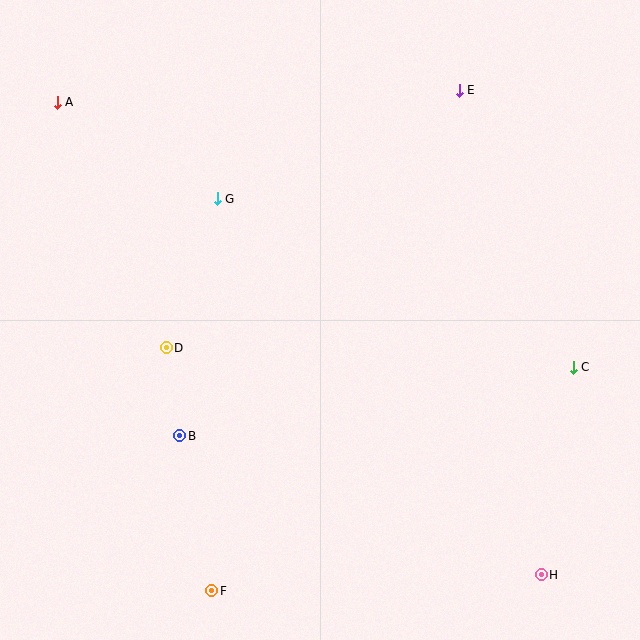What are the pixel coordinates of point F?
Point F is at (212, 591).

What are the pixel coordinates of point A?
Point A is at (57, 102).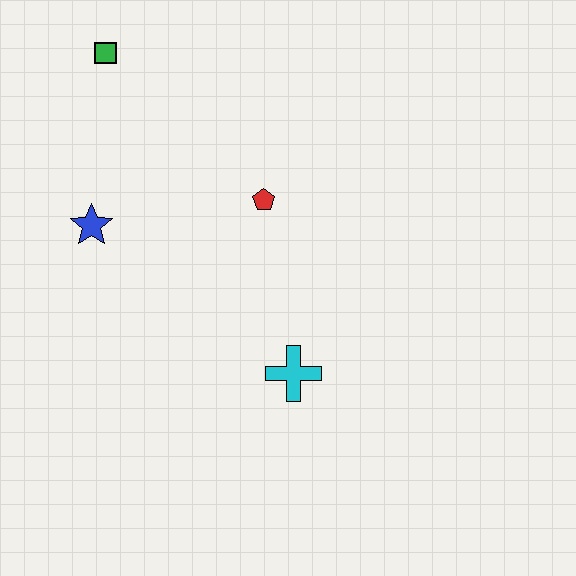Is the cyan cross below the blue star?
Yes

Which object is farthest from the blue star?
The cyan cross is farthest from the blue star.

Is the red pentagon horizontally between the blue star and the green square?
No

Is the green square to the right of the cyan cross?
No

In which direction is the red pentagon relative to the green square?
The red pentagon is to the right of the green square.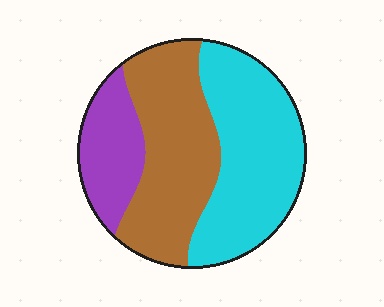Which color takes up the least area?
Purple, at roughly 20%.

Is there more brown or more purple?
Brown.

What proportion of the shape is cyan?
Cyan takes up about two fifths (2/5) of the shape.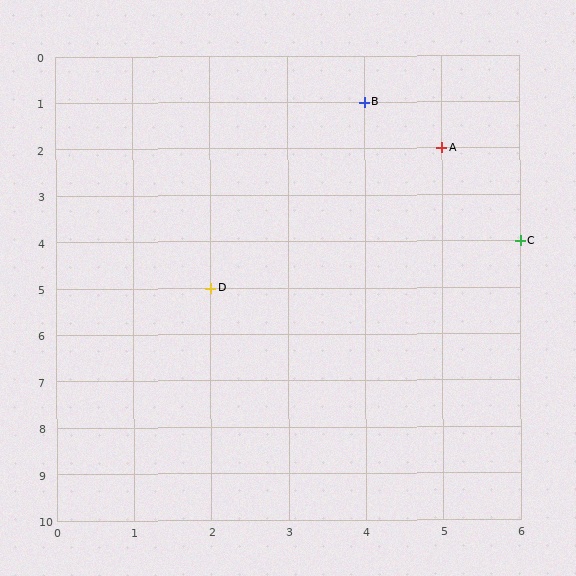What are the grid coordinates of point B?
Point B is at grid coordinates (4, 1).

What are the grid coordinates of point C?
Point C is at grid coordinates (6, 4).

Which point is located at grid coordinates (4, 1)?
Point B is at (4, 1).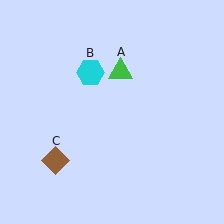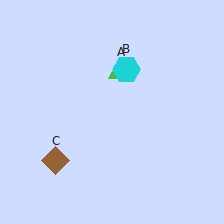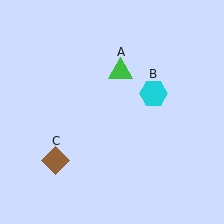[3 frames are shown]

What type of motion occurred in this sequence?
The cyan hexagon (object B) rotated clockwise around the center of the scene.